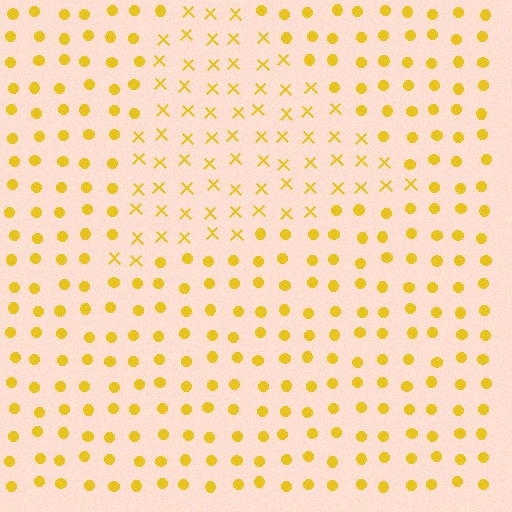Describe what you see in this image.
The image is filled with small yellow elements arranged in a uniform grid. A triangle-shaped region contains X marks, while the surrounding area contains circles. The boundary is defined purely by the change in element shape.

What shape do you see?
I see a triangle.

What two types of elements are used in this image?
The image uses X marks inside the triangle region and circles outside it.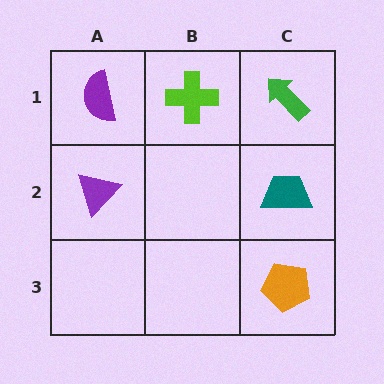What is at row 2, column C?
A teal trapezoid.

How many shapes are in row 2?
2 shapes.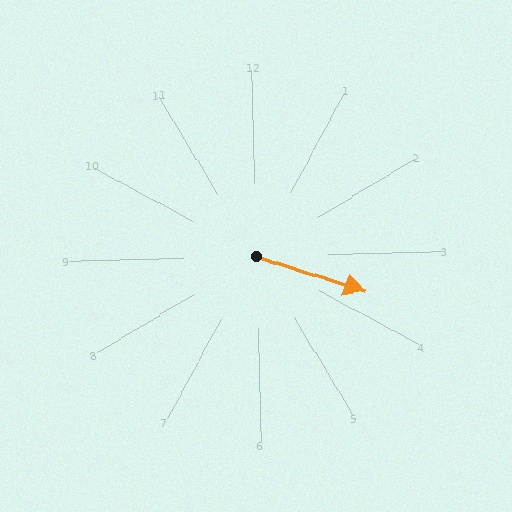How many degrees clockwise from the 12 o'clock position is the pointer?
Approximately 109 degrees.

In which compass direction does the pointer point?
East.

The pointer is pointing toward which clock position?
Roughly 4 o'clock.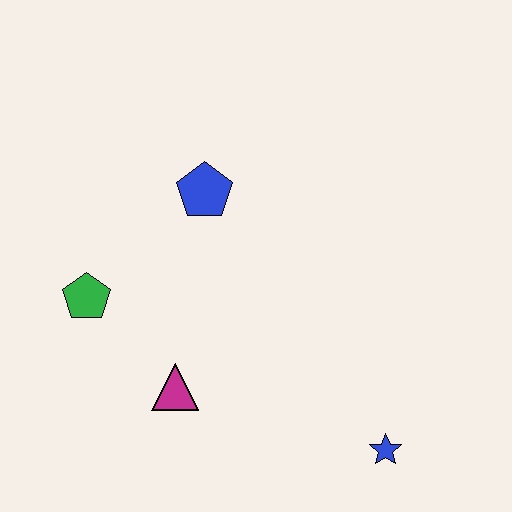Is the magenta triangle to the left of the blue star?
Yes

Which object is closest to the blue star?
The magenta triangle is closest to the blue star.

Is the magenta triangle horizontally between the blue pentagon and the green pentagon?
Yes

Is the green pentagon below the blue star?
No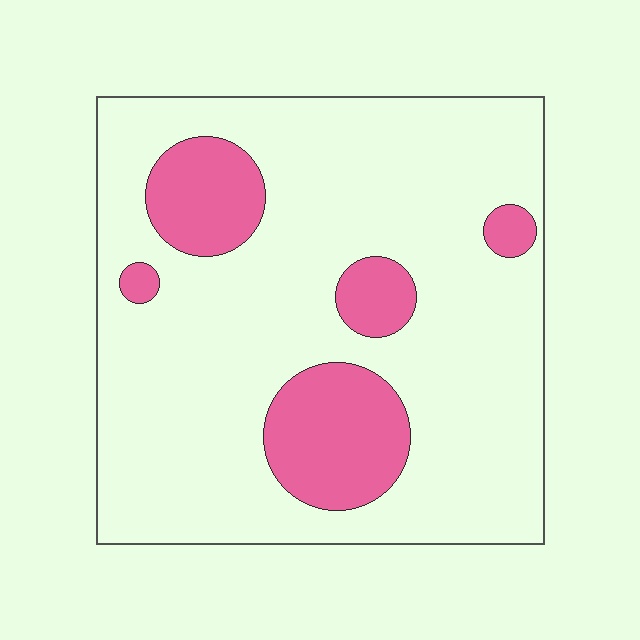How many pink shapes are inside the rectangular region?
5.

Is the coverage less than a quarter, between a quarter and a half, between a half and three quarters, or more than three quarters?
Less than a quarter.